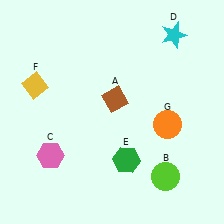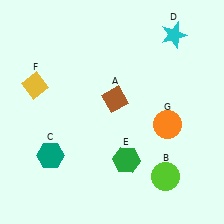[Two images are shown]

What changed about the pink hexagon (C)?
In Image 1, C is pink. In Image 2, it changed to teal.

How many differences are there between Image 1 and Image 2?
There is 1 difference between the two images.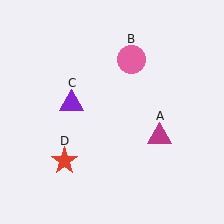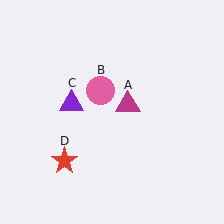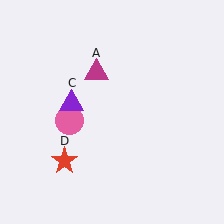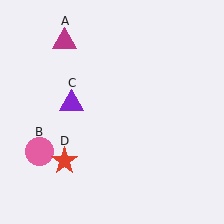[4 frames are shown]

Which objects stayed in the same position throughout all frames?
Purple triangle (object C) and red star (object D) remained stationary.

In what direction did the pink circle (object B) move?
The pink circle (object B) moved down and to the left.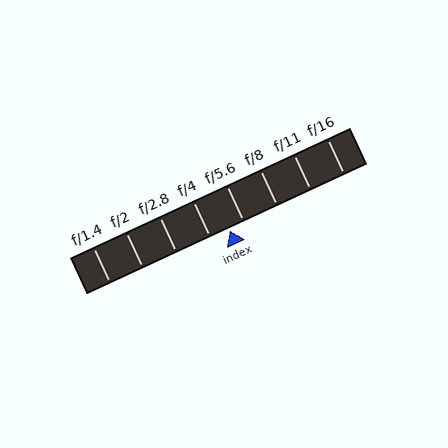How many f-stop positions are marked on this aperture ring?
There are 8 f-stop positions marked.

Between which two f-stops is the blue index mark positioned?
The index mark is between f/4 and f/5.6.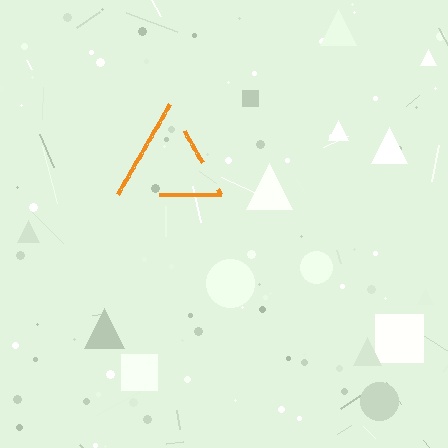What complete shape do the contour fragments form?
The contour fragments form a triangle.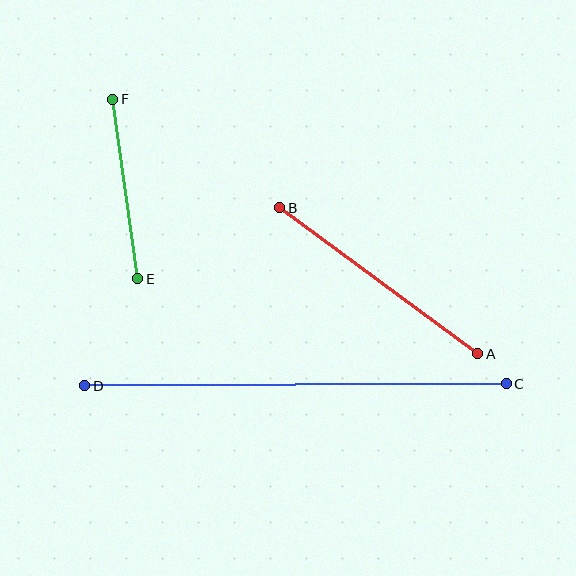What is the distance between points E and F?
The distance is approximately 181 pixels.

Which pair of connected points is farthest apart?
Points C and D are farthest apart.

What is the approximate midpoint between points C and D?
The midpoint is at approximately (295, 385) pixels.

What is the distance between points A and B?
The distance is approximately 246 pixels.